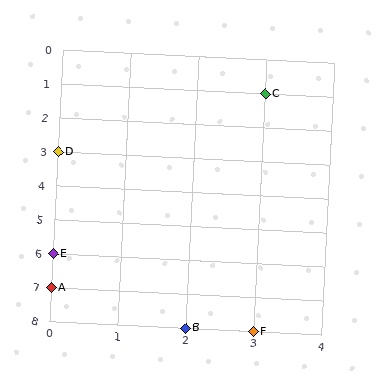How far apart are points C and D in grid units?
Points C and D are 3 columns and 2 rows apart (about 3.6 grid units diagonally).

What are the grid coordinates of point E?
Point E is at grid coordinates (0, 6).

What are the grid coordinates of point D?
Point D is at grid coordinates (0, 3).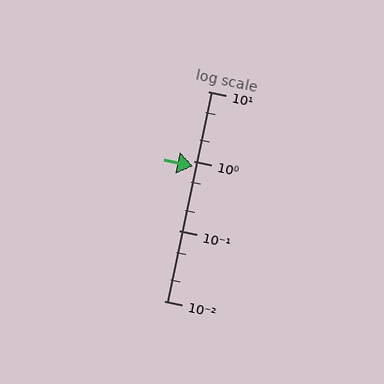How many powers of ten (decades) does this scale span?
The scale spans 3 decades, from 0.01 to 10.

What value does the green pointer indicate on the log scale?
The pointer indicates approximately 0.84.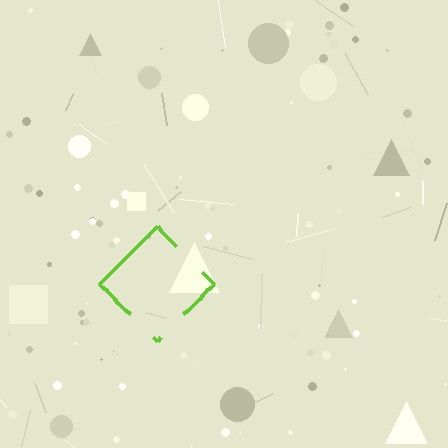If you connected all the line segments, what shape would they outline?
They would outline a diamond.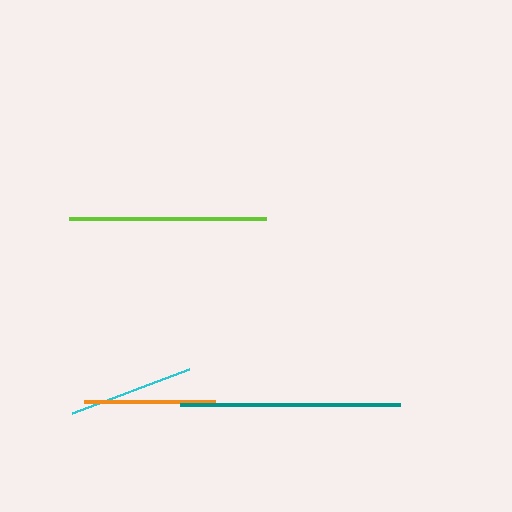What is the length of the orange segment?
The orange segment is approximately 131 pixels long.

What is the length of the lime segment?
The lime segment is approximately 197 pixels long.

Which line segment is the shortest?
The cyan line is the shortest at approximately 125 pixels.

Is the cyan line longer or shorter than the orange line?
The orange line is longer than the cyan line.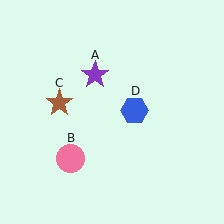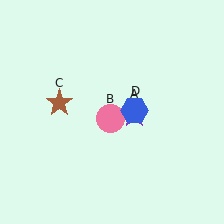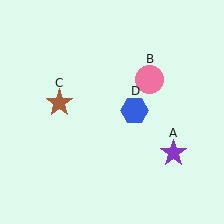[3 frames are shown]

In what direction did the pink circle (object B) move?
The pink circle (object B) moved up and to the right.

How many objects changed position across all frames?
2 objects changed position: purple star (object A), pink circle (object B).